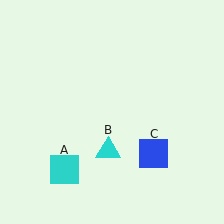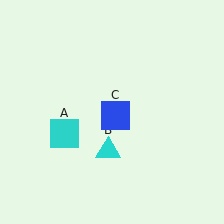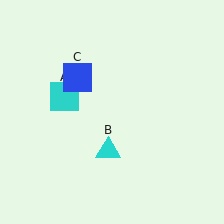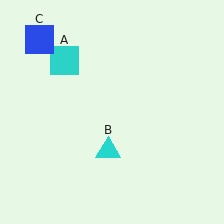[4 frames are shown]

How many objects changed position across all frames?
2 objects changed position: cyan square (object A), blue square (object C).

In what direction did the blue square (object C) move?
The blue square (object C) moved up and to the left.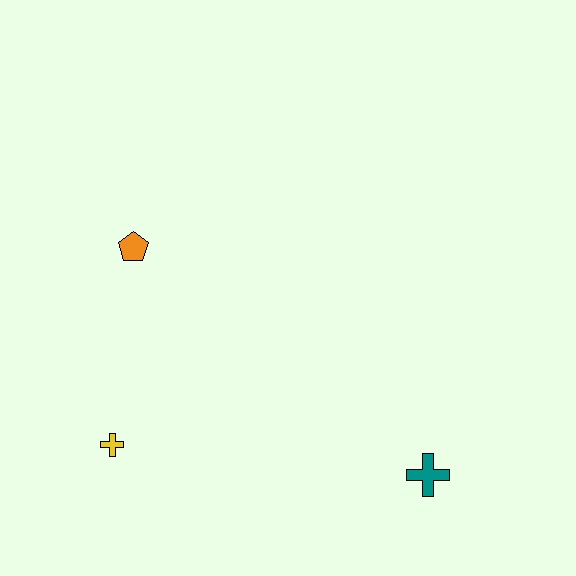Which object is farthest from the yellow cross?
The teal cross is farthest from the yellow cross.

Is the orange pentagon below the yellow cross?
No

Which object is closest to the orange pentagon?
The yellow cross is closest to the orange pentagon.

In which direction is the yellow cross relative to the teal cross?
The yellow cross is to the left of the teal cross.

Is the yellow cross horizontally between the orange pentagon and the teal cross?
No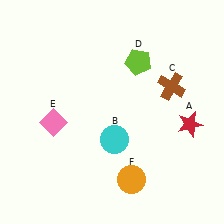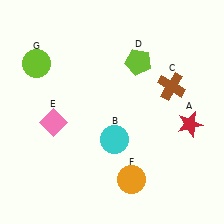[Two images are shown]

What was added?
A lime circle (G) was added in Image 2.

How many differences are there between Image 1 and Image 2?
There is 1 difference between the two images.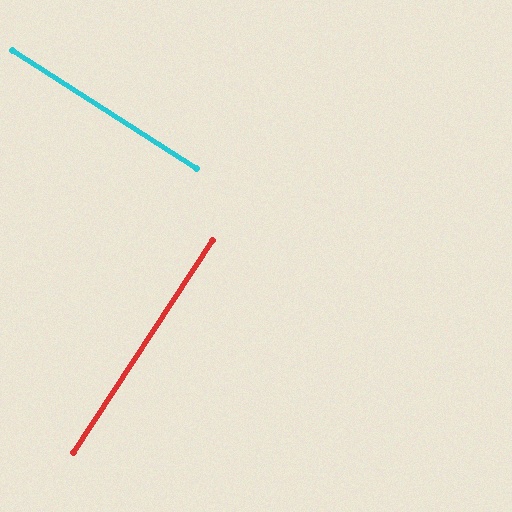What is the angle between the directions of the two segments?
Approximately 89 degrees.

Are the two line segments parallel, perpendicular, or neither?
Perpendicular — they meet at approximately 89°.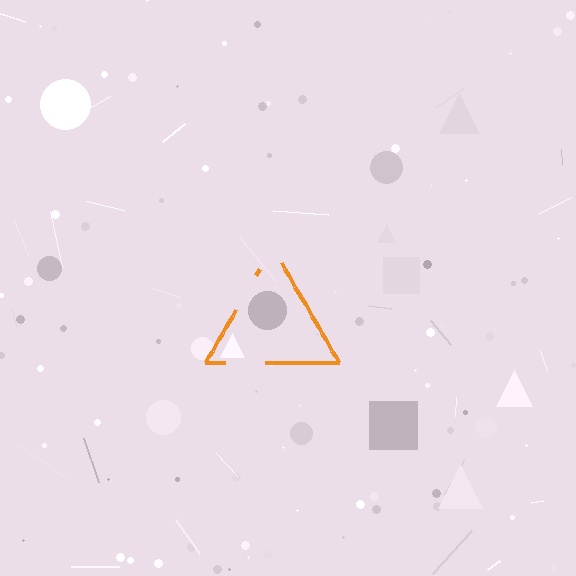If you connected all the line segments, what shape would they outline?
They would outline a triangle.